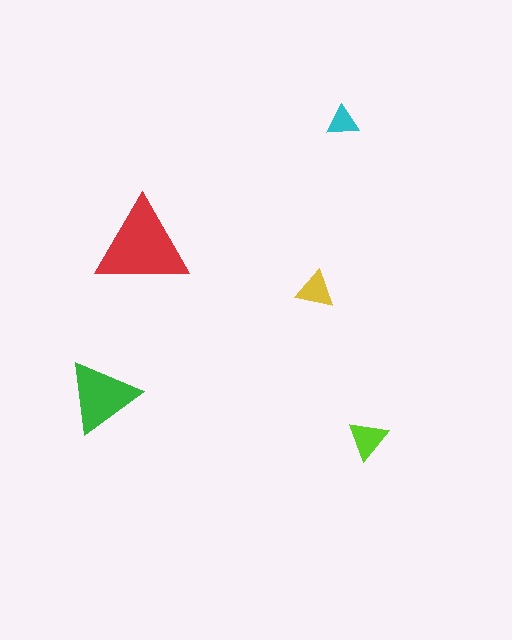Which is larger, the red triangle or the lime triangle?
The red one.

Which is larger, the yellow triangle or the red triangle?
The red one.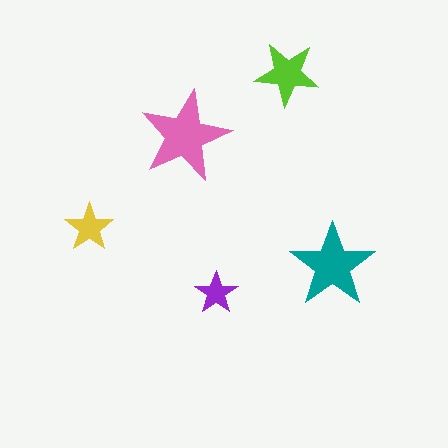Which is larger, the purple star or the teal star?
The teal one.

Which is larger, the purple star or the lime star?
The lime one.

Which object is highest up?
The lime star is topmost.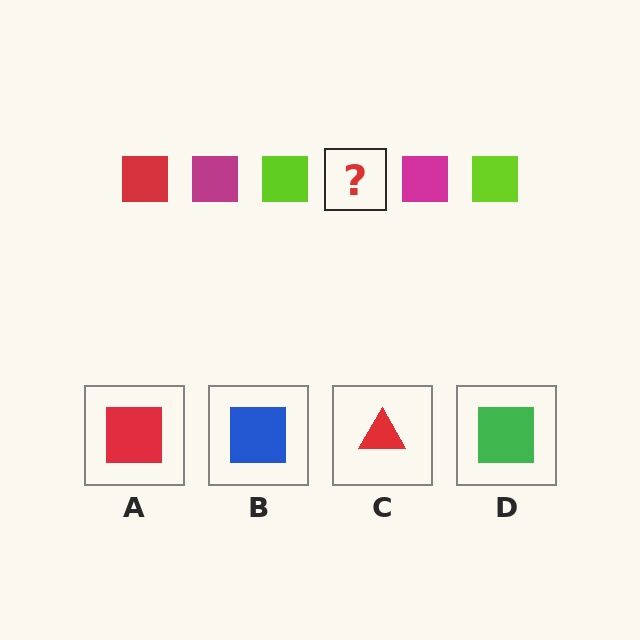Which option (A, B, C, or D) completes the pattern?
A.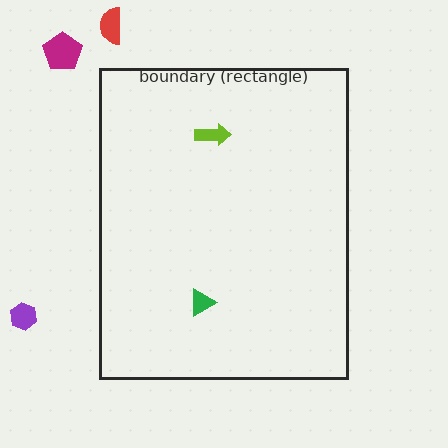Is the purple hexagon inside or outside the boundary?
Outside.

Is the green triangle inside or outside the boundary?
Inside.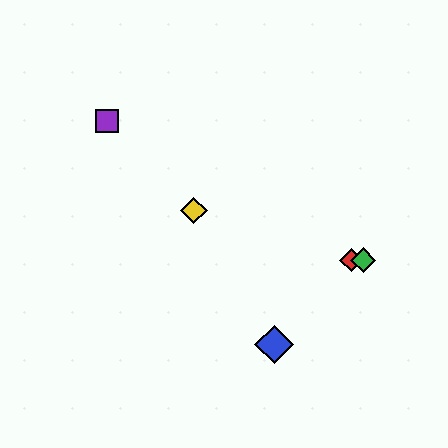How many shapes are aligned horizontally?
2 shapes (the red diamond, the green diamond) are aligned horizontally.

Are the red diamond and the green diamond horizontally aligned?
Yes, both are at y≈260.